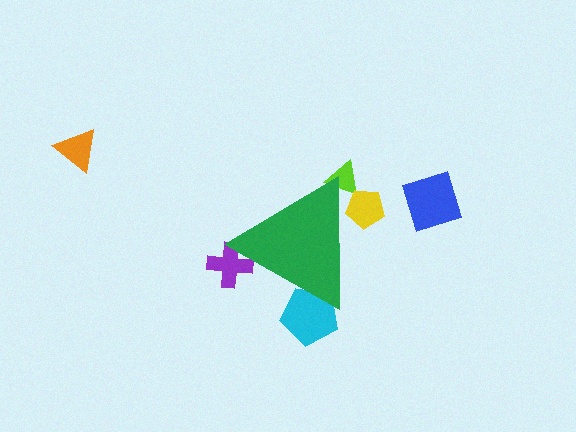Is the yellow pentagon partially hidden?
Yes, the yellow pentagon is partially hidden behind the green triangle.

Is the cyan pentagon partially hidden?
Yes, the cyan pentagon is partially hidden behind the green triangle.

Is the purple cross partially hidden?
Yes, the purple cross is partially hidden behind the green triangle.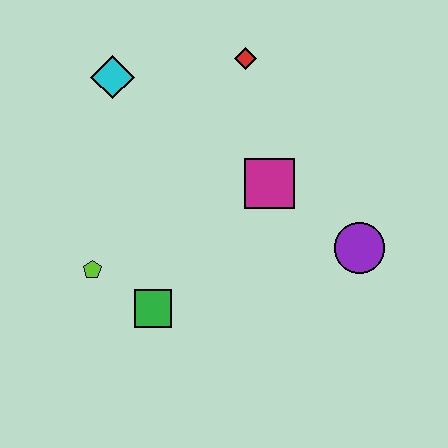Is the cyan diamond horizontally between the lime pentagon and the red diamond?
Yes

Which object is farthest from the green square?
The red diamond is farthest from the green square.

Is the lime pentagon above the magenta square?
No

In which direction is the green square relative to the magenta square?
The green square is below the magenta square.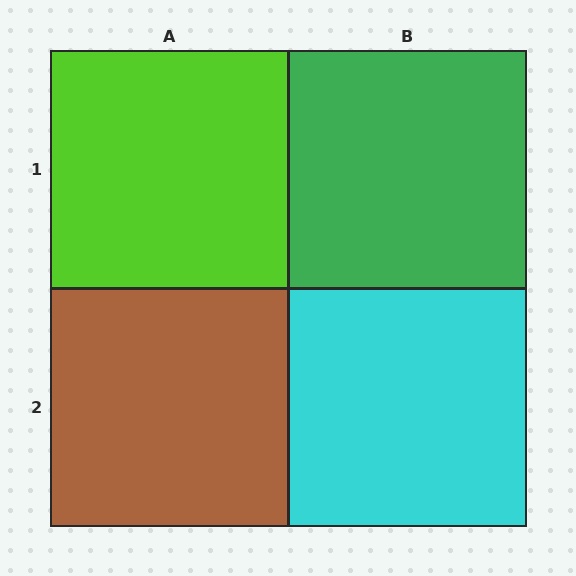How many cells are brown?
1 cell is brown.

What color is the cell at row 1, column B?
Green.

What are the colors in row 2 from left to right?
Brown, cyan.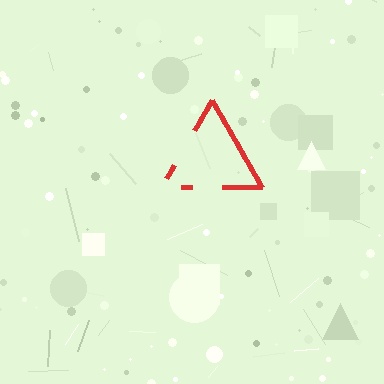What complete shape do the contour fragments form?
The contour fragments form a triangle.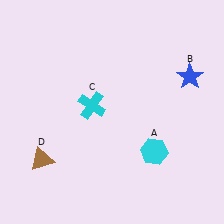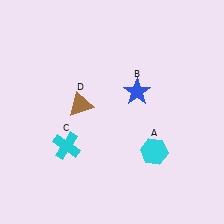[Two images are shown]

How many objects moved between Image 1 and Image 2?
3 objects moved between the two images.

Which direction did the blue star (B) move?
The blue star (B) moved left.